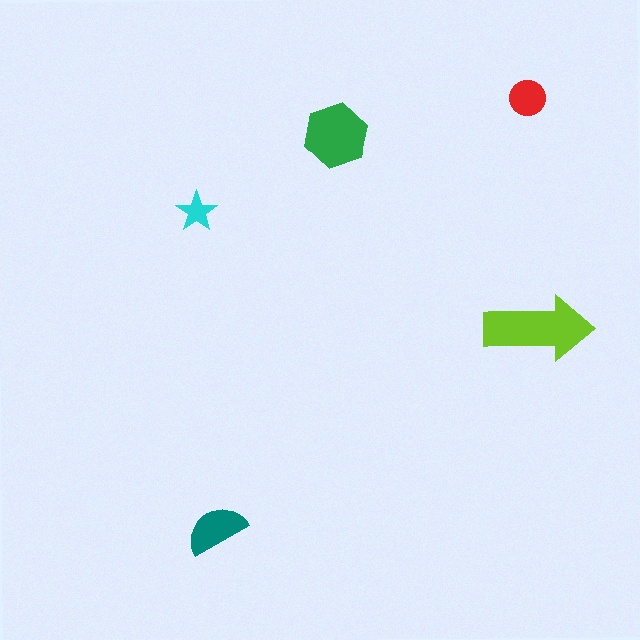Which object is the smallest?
The cyan star.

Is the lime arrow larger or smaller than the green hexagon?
Larger.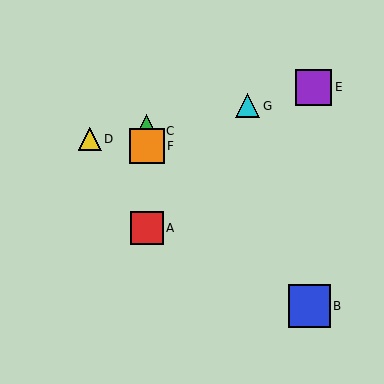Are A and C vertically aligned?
Yes, both are at x≈147.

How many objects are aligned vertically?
3 objects (A, C, F) are aligned vertically.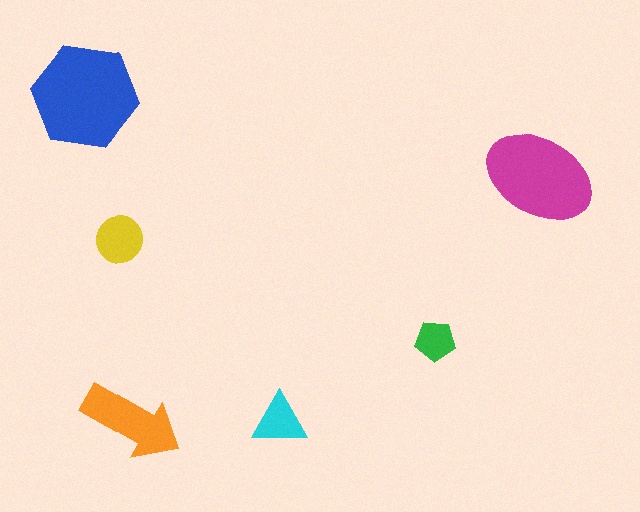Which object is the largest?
The blue hexagon.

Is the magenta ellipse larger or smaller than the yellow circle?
Larger.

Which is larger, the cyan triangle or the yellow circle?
The yellow circle.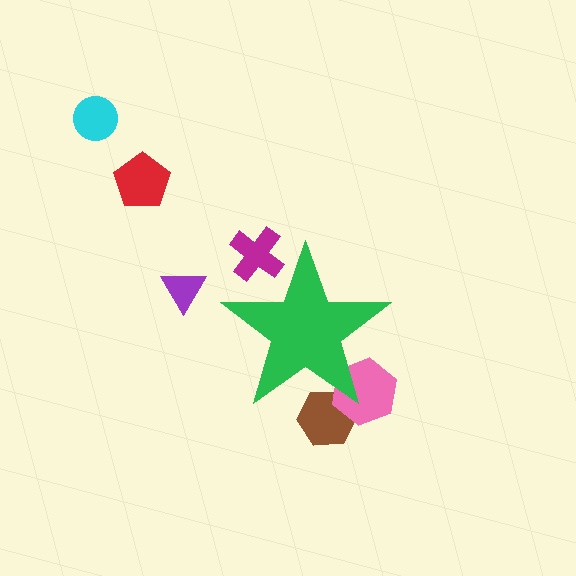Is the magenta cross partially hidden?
Yes, the magenta cross is partially hidden behind the green star.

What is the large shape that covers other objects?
A green star.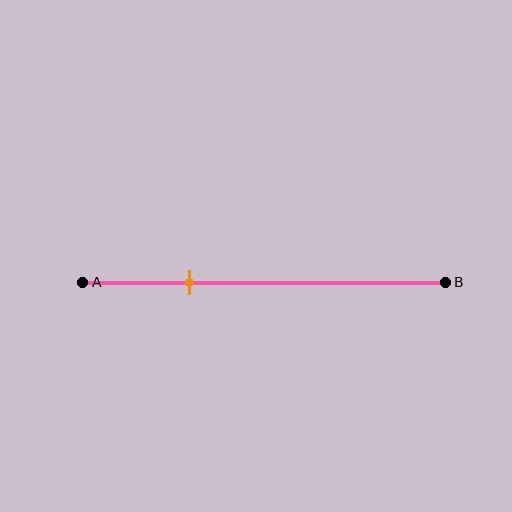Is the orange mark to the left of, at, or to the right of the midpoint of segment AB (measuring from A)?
The orange mark is to the left of the midpoint of segment AB.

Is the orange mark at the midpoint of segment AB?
No, the mark is at about 30% from A, not at the 50% midpoint.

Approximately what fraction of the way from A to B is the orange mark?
The orange mark is approximately 30% of the way from A to B.